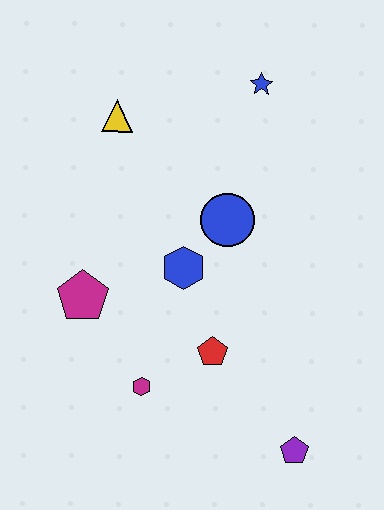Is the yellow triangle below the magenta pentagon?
No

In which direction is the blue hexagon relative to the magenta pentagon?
The blue hexagon is to the right of the magenta pentagon.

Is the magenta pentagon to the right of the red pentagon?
No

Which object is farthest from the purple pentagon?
The yellow triangle is farthest from the purple pentagon.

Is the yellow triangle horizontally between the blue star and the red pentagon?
No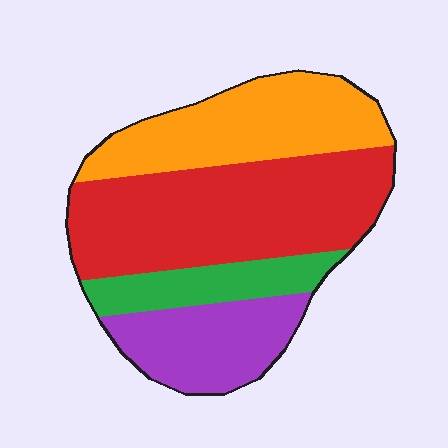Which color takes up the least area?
Green, at roughly 15%.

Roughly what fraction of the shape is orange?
Orange covers 27% of the shape.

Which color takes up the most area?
Red, at roughly 40%.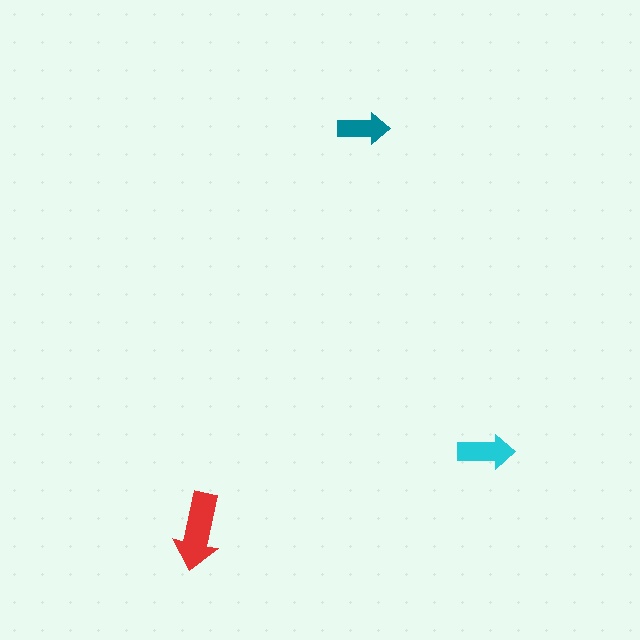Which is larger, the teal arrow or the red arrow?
The red one.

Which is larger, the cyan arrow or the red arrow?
The red one.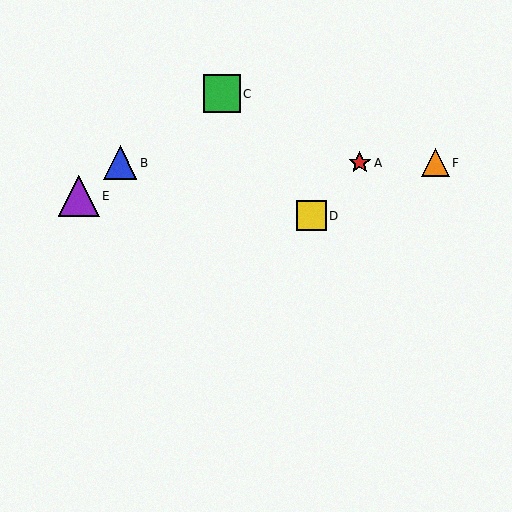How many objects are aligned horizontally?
3 objects (A, B, F) are aligned horizontally.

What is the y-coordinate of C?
Object C is at y≈94.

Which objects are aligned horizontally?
Objects A, B, F are aligned horizontally.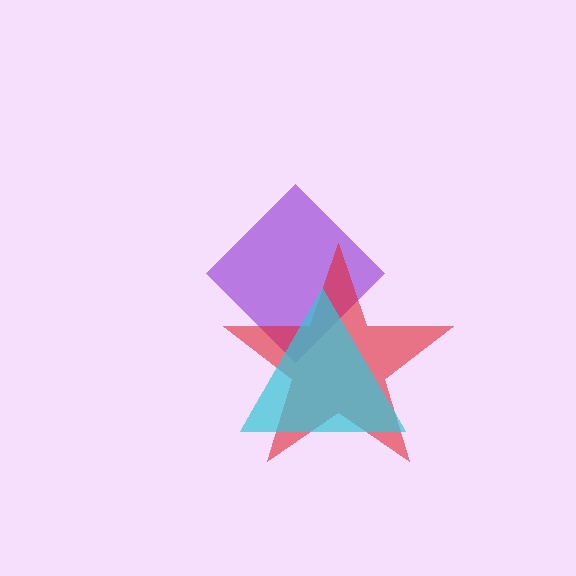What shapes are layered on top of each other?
The layered shapes are: a purple diamond, a red star, a cyan triangle.